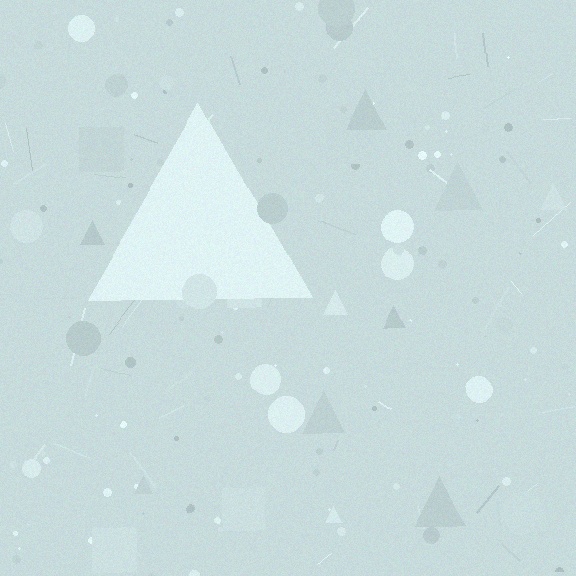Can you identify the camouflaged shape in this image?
The camouflaged shape is a triangle.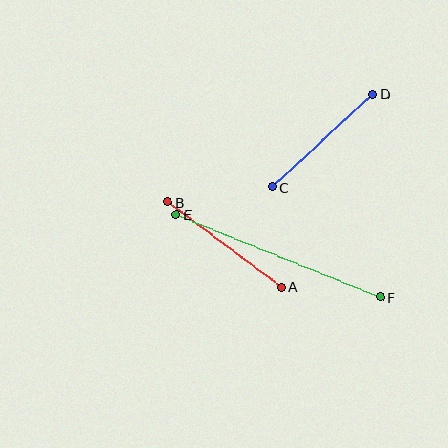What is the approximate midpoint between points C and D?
The midpoint is at approximately (322, 140) pixels.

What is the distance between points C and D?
The distance is approximately 137 pixels.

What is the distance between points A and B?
The distance is approximately 142 pixels.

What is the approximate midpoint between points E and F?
The midpoint is at approximately (278, 256) pixels.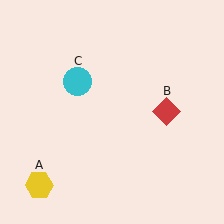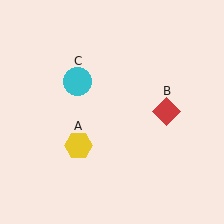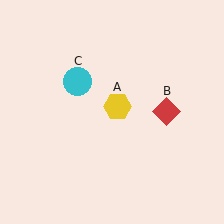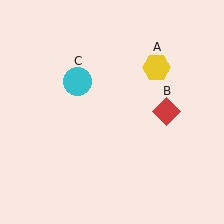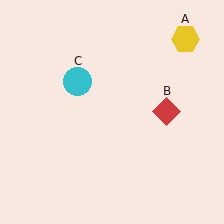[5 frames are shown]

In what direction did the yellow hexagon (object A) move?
The yellow hexagon (object A) moved up and to the right.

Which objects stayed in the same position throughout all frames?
Red diamond (object B) and cyan circle (object C) remained stationary.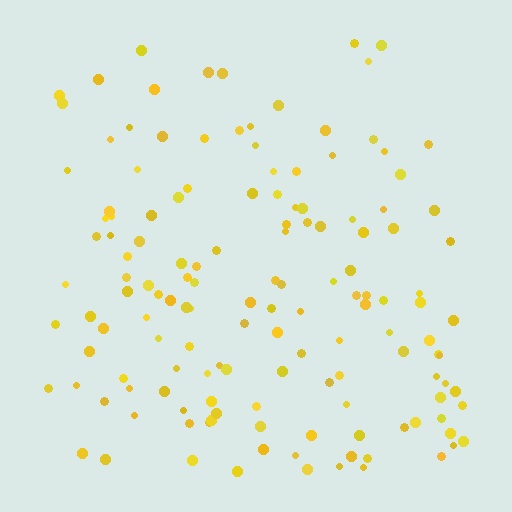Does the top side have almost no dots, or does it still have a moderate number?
Still a moderate number, just noticeably fewer than the bottom.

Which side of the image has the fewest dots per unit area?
The top.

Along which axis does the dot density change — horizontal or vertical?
Vertical.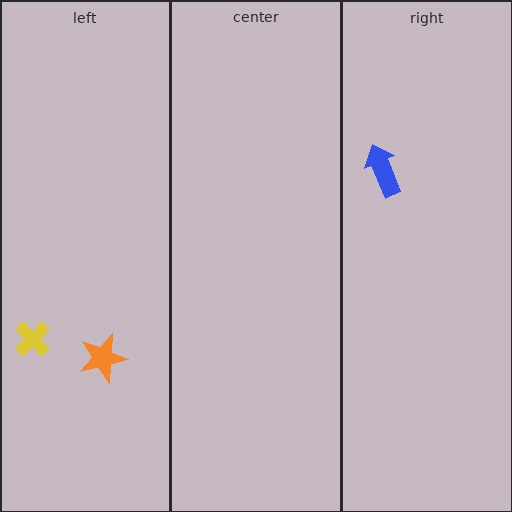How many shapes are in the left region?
2.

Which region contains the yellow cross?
The left region.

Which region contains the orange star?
The left region.